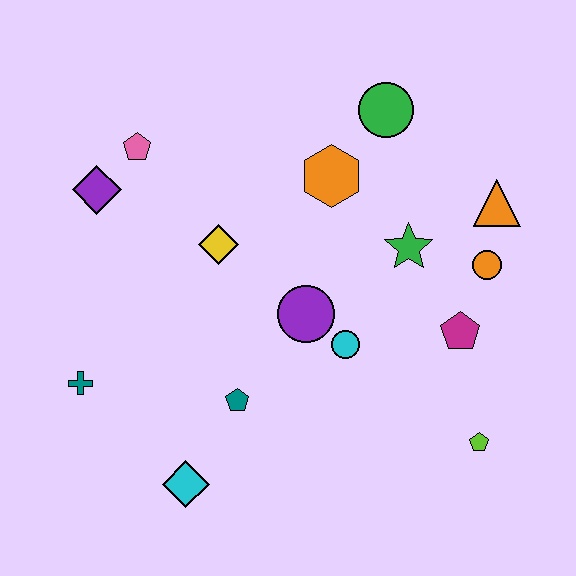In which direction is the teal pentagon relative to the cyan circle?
The teal pentagon is to the left of the cyan circle.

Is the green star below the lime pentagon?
No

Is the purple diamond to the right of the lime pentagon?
No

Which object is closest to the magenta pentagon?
The orange circle is closest to the magenta pentagon.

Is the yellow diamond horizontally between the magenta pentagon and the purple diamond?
Yes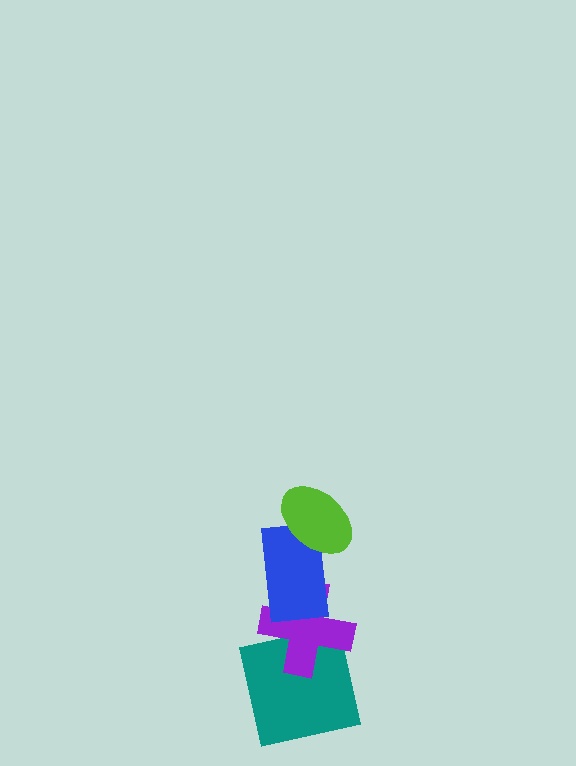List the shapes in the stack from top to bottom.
From top to bottom: the lime ellipse, the blue rectangle, the purple cross, the teal square.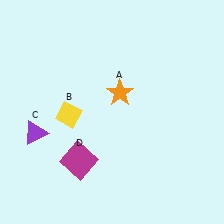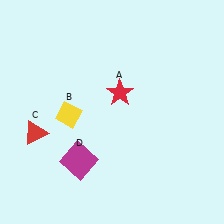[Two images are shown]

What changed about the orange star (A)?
In Image 1, A is orange. In Image 2, it changed to red.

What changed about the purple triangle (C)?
In Image 1, C is purple. In Image 2, it changed to red.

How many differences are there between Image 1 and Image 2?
There are 2 differences between the two images.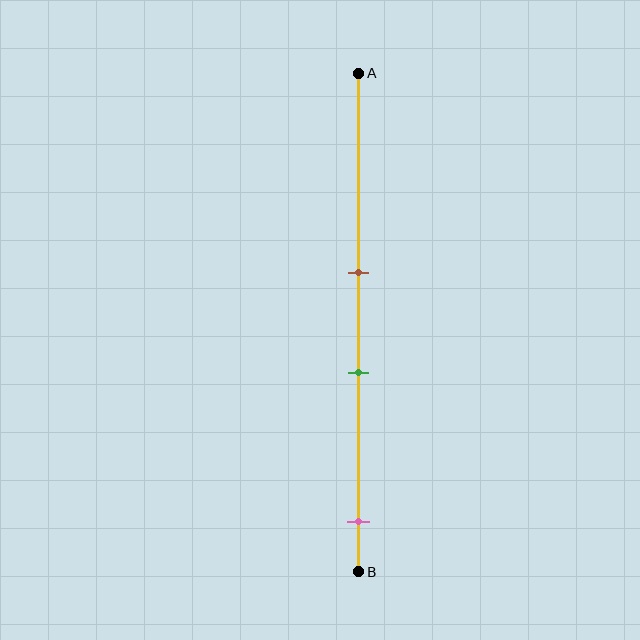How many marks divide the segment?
There are 3 marks dividing the segment.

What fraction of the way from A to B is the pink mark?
The pink mark is approximately 90% (0.9) of the way from A to B.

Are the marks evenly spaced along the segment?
No, the marks are not evenly spaced.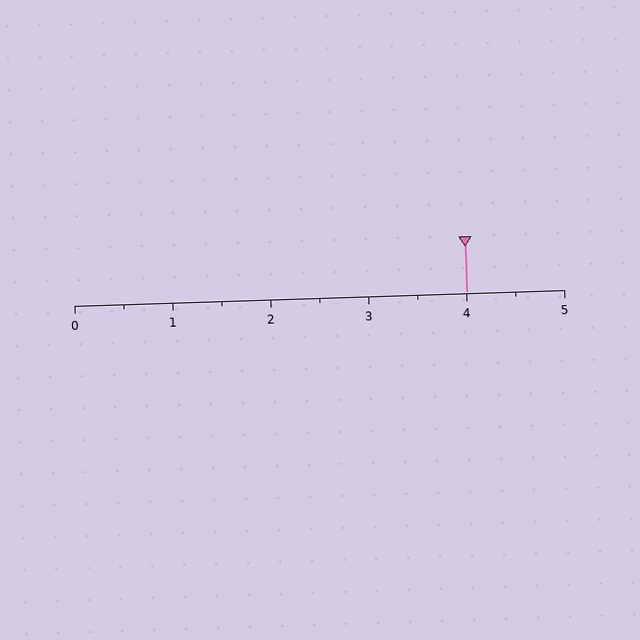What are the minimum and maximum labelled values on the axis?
The axis runs from 0 to 5.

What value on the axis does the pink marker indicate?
The marker indicates approximately 4.